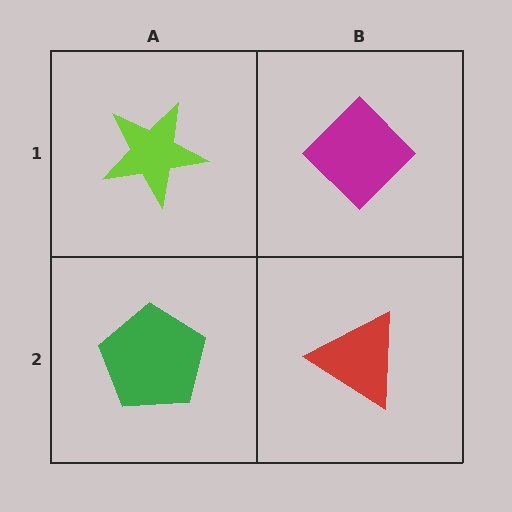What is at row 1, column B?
A magenta diamond.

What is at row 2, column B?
A red triangle.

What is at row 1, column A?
A lime star.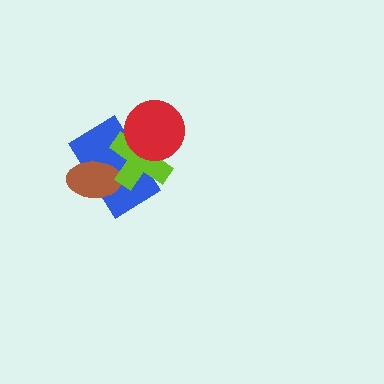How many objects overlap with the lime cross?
3 objects overlap with the lime cross.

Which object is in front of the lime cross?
The red circle is in front of the lime cross.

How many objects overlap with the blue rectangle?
3 objects overlap with the blue rectangle.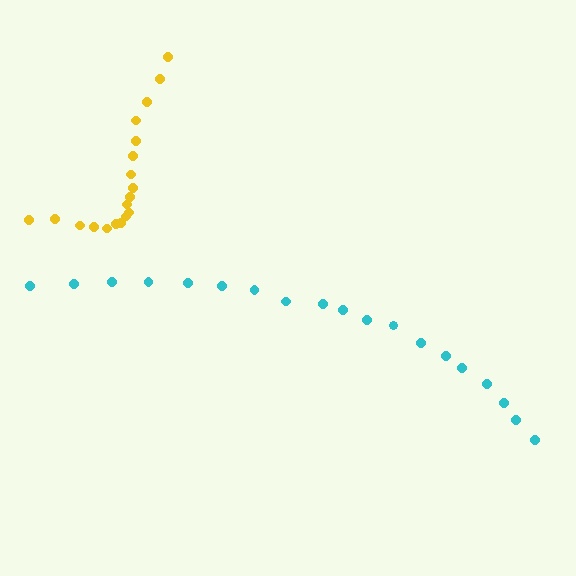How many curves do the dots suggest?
There are 2 distinct paths.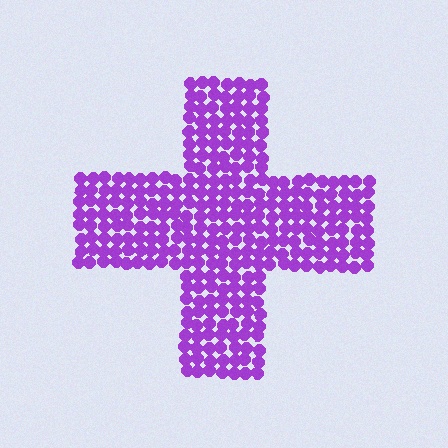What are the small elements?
The small elements are circles.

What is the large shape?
The large shape is a cross.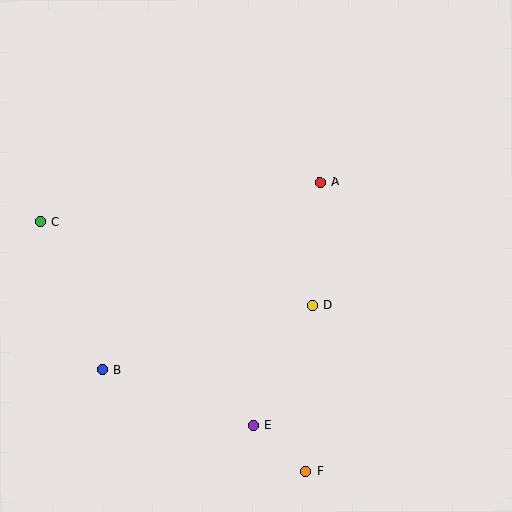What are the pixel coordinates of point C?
Point C is at (40, 222).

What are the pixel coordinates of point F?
Point F is at (306, 471).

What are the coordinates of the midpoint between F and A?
The midpoint between F and A is at (313, 327).